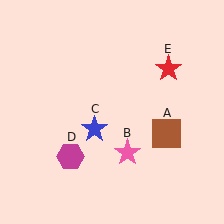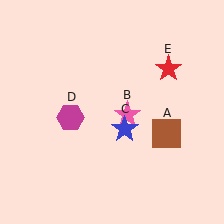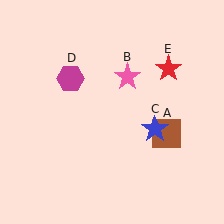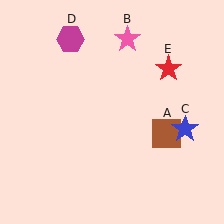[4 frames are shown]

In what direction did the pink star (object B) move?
The pink star (object B) moved up.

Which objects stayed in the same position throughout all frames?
Brown square (object A) and red star (object E) remained stationary.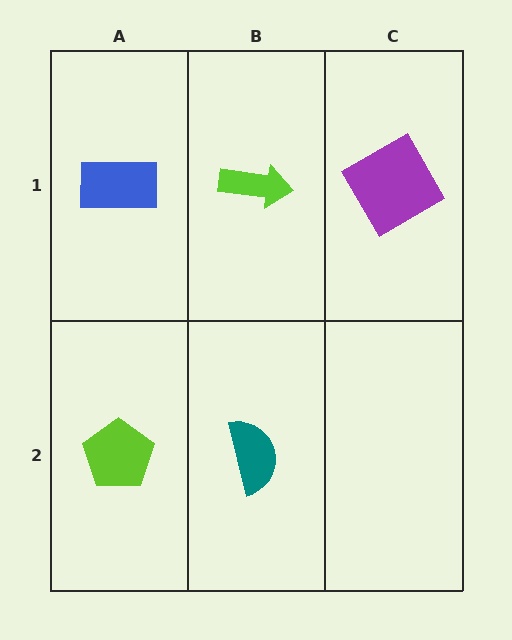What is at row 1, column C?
A purple diamond.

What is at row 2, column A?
A lime pentagon.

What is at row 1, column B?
A lime arrow.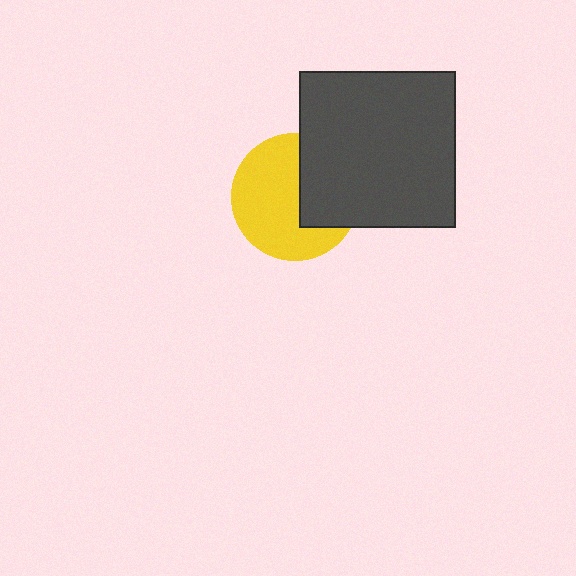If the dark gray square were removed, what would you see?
You would see the complete yellow circle.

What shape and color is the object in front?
The object in front is a dark gray square.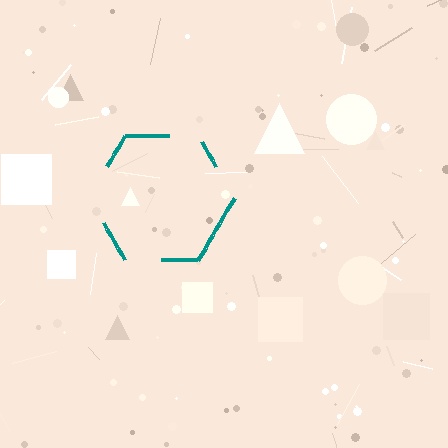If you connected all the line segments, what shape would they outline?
They would outline a hexagon.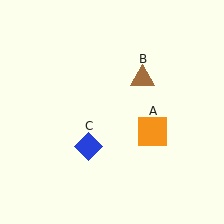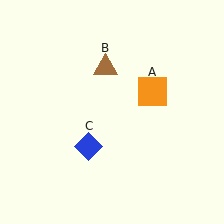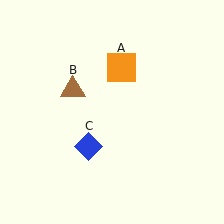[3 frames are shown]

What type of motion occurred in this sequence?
The orange square (object A), brown triangle (object B) rotated counterclockwise around the center of the scene.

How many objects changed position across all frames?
2 objects changed position: orange square (object A), brown triangle (object B).